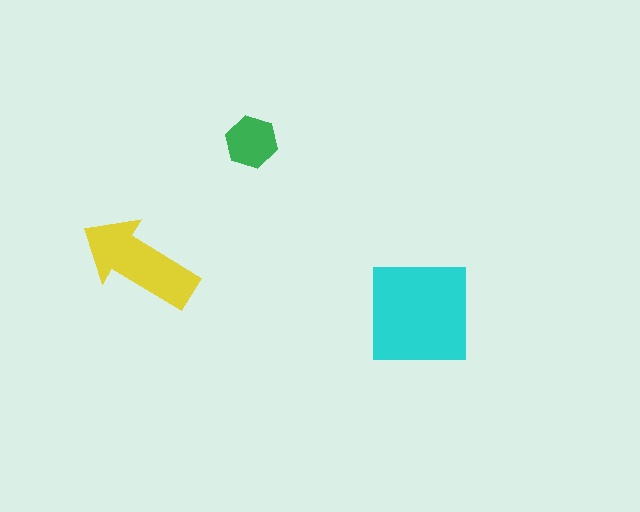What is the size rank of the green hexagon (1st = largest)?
3rd.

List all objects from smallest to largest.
The green hexagon, the yellow arrow, the cyan square.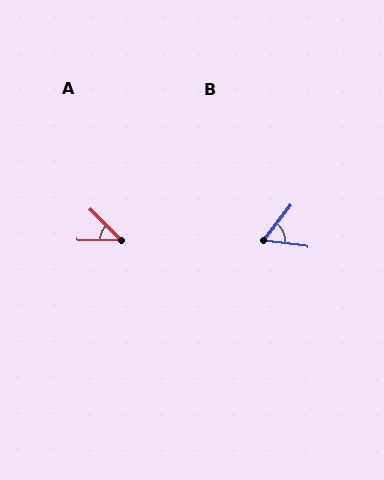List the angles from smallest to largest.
A (45°), B (59°).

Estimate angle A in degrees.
Approximately 45 degrees.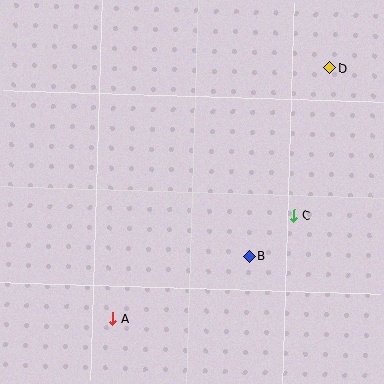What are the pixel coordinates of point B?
Point B is at (249, 256).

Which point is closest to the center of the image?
Point B at (249, 256) is closest to the center.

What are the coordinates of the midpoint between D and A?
The midpoint between D and A is at (221, 193).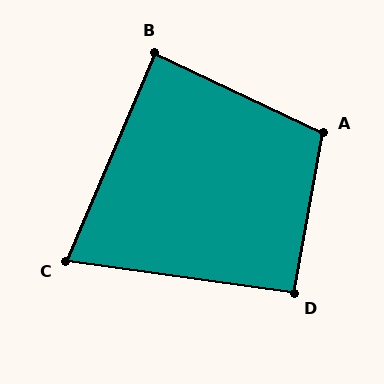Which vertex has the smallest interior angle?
C, at approximately 75 degrees.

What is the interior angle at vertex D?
Approximately 92 degrees (approximately right).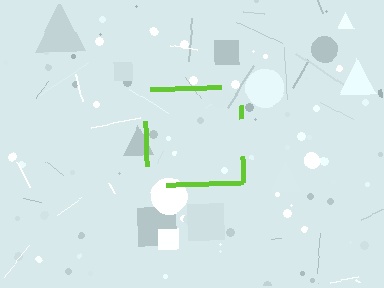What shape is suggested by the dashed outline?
The dashed outline suggests a square.